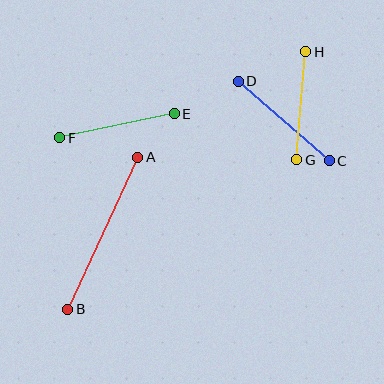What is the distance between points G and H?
The distance is approximately 108 pixels.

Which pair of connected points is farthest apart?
Points A and B are farthest apart.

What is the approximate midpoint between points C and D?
The midpoint is at approximately (284, 121) pixels.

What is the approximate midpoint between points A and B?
The midpoint is at approximately (103, 233) pixels.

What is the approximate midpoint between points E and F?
The midpoint is at approximately (117, 126) pixels.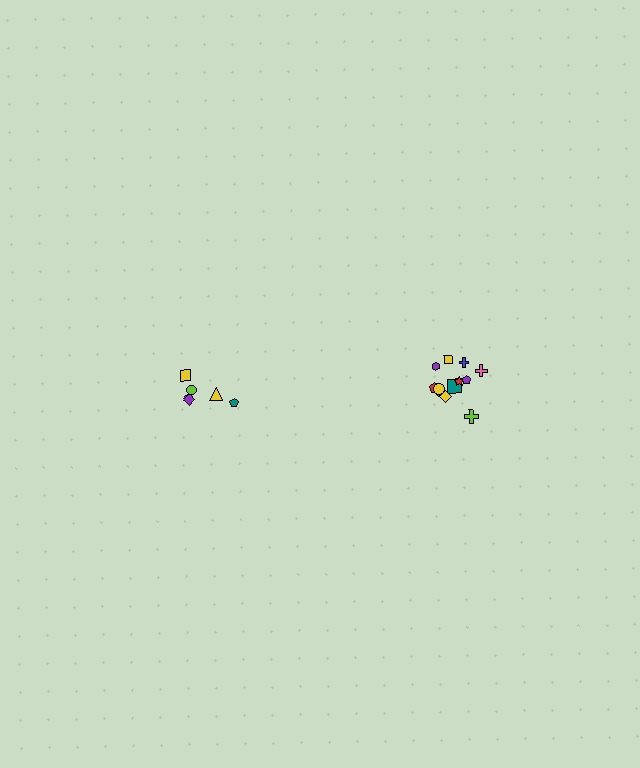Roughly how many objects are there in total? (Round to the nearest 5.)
Roughly 20 objects in total.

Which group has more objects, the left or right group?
The right group.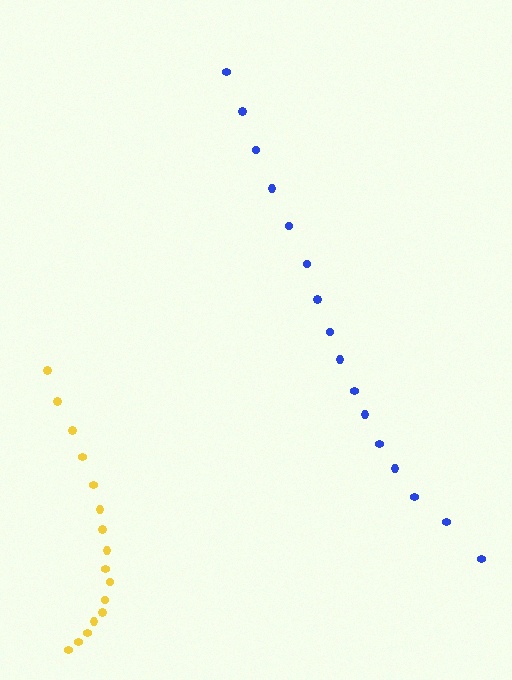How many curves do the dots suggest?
There are 2 distinct paths.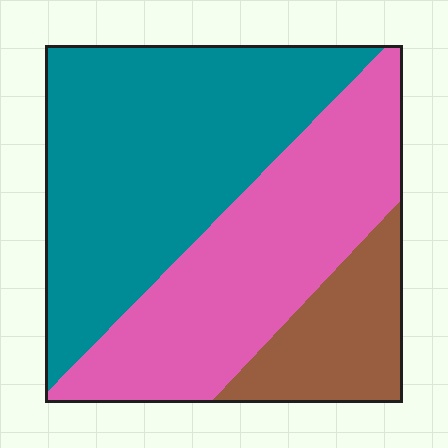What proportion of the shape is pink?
Pink covers 38% of the shape.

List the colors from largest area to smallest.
From largest to smallest: teal, pink, brown.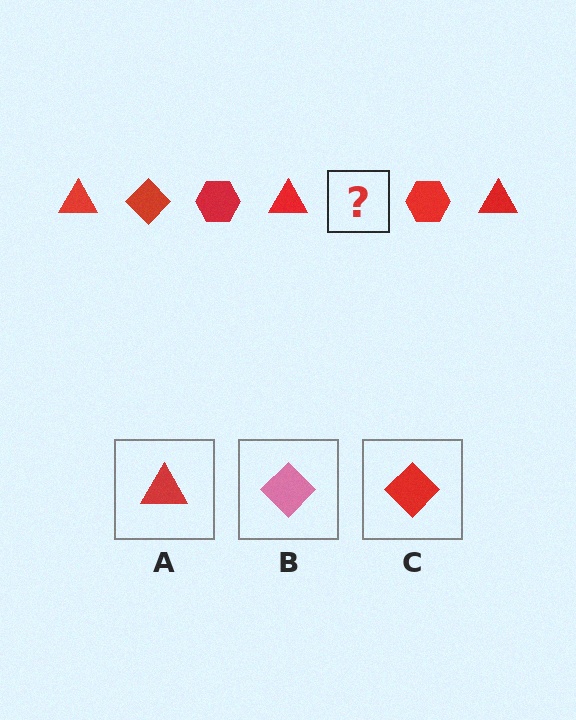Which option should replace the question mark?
Option C.